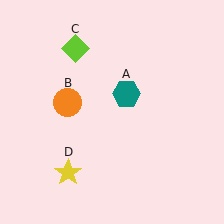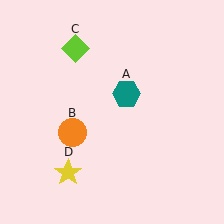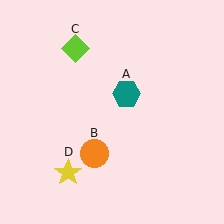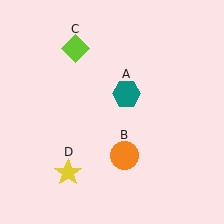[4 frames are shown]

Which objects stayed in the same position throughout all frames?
Teal hexagon (object A) and lime diamond (object C) and yellow star (object D) remained stationary.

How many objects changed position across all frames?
1 object changed position: orange circle (object B).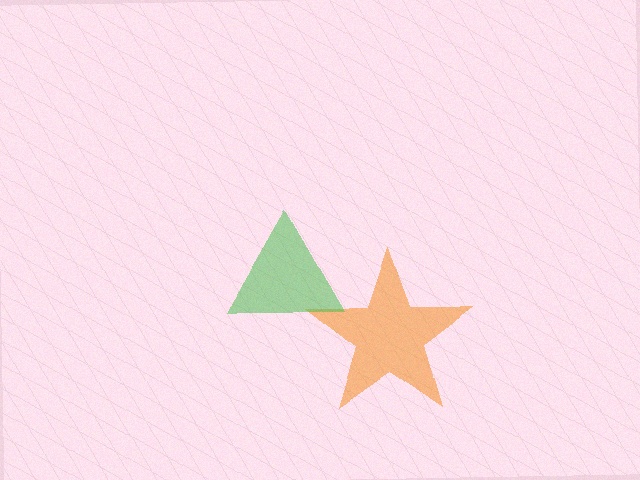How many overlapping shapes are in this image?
There are 2 overlapping shapes in the image.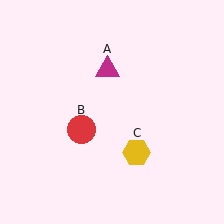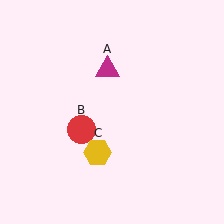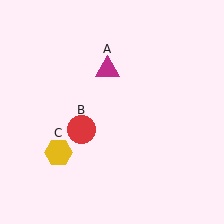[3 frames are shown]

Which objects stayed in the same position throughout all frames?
Magenta triangle (object A) and red circle (object B) remained stationary.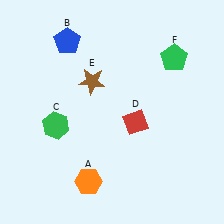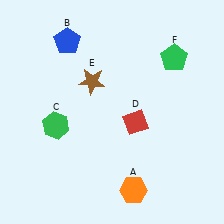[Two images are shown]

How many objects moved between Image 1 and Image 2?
1 object moved between the two images.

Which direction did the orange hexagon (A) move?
The orange hexagon (A) moved right.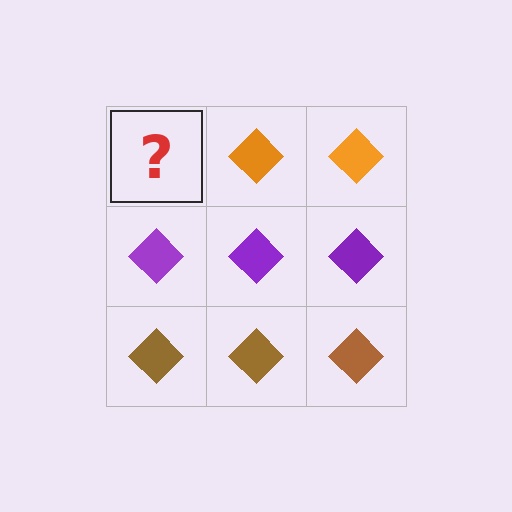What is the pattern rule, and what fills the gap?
The rule is that each row has a consistent color. The gap should be filled with an orange diamond.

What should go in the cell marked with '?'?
The missing cell should contain an orange diamond.